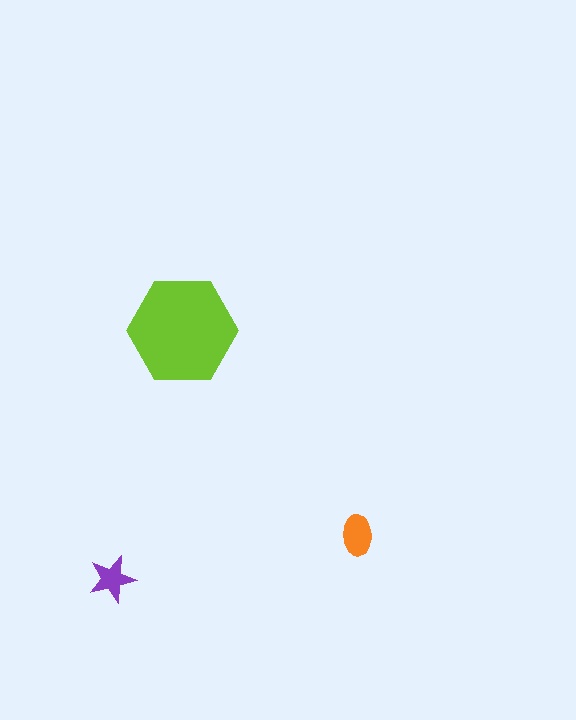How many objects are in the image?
There are 3 objects in the image.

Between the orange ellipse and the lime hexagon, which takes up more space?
The lime hexagon.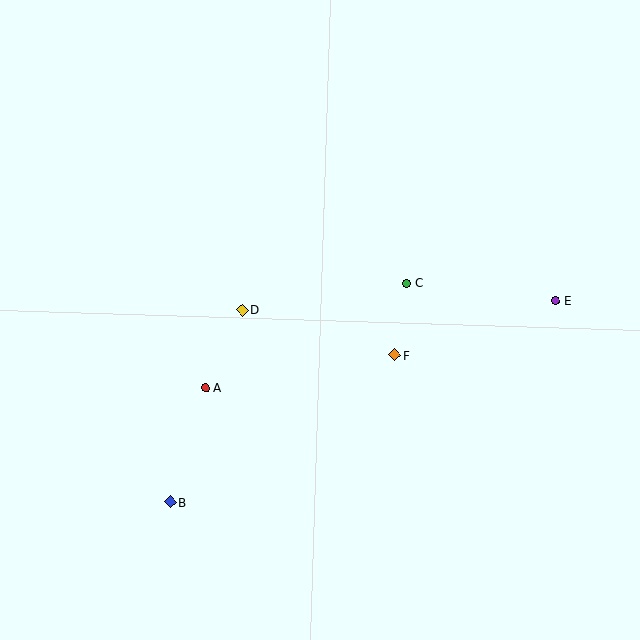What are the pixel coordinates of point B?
Point B is at (171, 502).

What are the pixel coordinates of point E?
Point E is at (556, 300).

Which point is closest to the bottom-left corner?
Point B is closest to the bottom-left corner.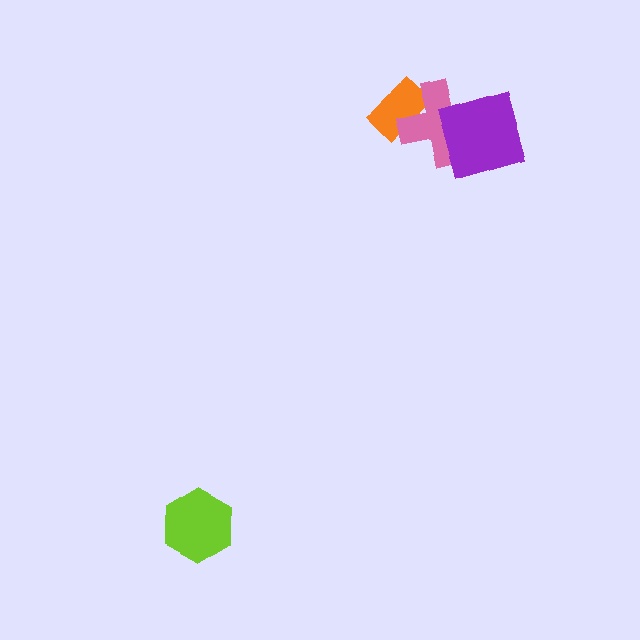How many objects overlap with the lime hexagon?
0 objects overlap with the lime hexagon.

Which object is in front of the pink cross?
The purple square is in front of the pink cross.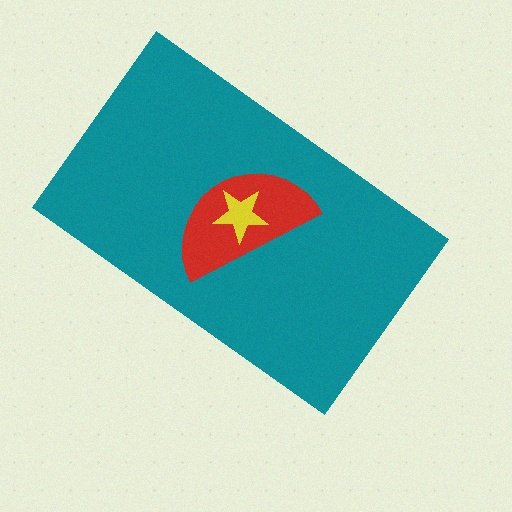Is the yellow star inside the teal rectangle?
Yes.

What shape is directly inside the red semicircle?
The yellow star.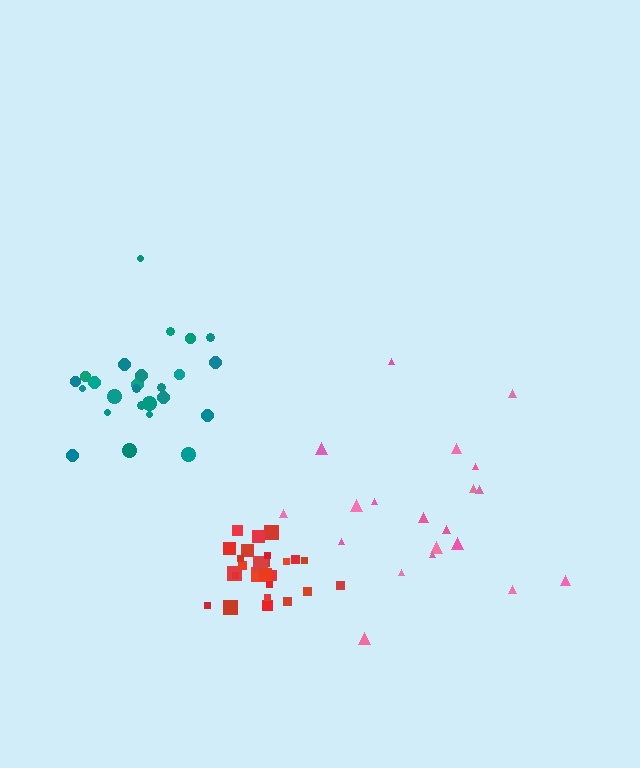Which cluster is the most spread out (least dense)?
Pink.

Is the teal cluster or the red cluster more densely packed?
Red.